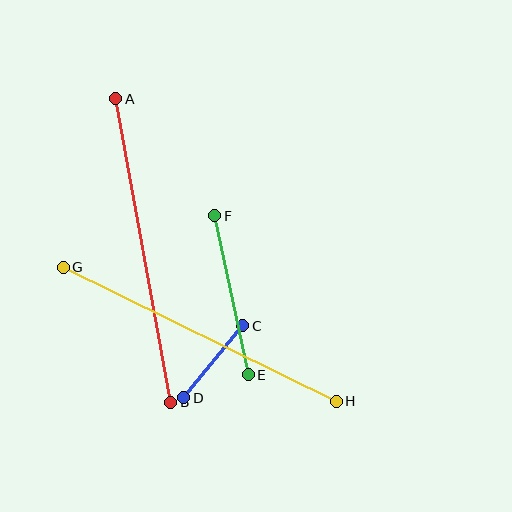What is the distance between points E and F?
The distance is approximately 163 pixels.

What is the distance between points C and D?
The distance is approximately 93 pixels.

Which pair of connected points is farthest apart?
Points A and B are farthest apart.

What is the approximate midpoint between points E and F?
The midpoint is at approximately (232, 295) pixels.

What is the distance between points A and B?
The distance is approximately 309 pixels.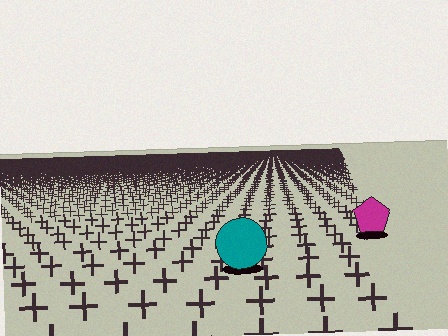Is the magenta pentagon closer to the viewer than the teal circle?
No. The teal circle is closer — you can tell from the texture gradient: the ground texture is coarser near it.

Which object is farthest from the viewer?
The magenta pentagon is farthest from the viewer. It appears smaller and the ground texture around it is denser.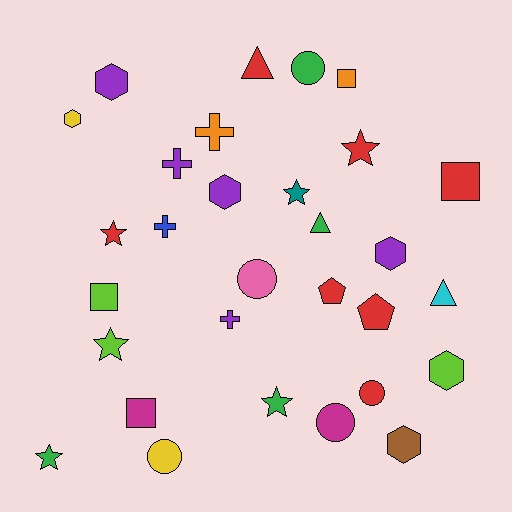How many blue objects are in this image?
There is 1 blue object.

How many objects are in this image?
There are 30 objects.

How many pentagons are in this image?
There are 2 pentagons.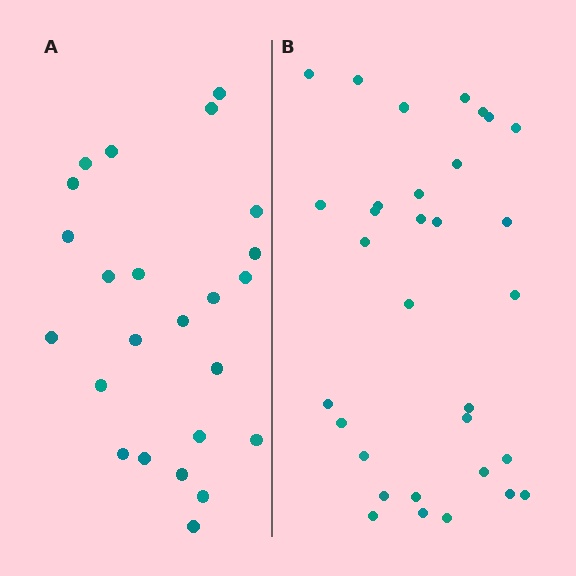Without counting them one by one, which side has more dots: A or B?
Region B (the right region) has more dots.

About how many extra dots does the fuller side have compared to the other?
Region B has roughly 8 or so more dots than region A.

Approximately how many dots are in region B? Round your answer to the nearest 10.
About 30 dots. (The exact count is 32, which rounds to 30.)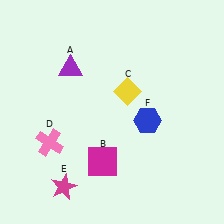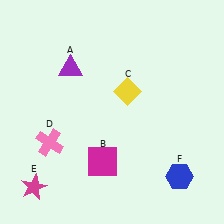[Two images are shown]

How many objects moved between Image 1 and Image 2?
2 objects moved between the two images.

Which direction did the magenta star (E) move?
The magenta star (E) moved left.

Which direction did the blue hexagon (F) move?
The blue hexagon (F) moved down.